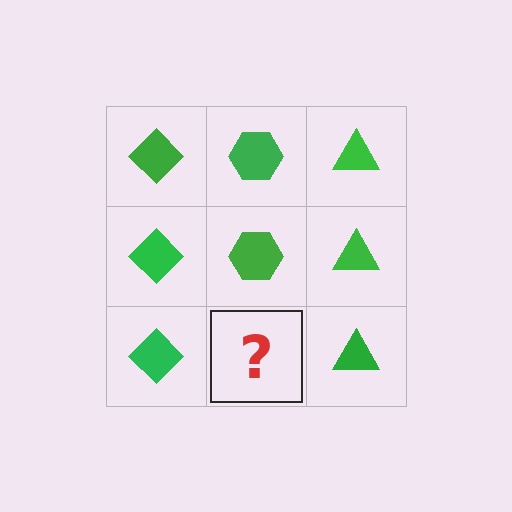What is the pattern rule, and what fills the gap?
The rule is that each column has a consistent shape. The gap should be filled with a green hexagon.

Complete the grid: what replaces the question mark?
The question mark should be replaced with a green hexagon.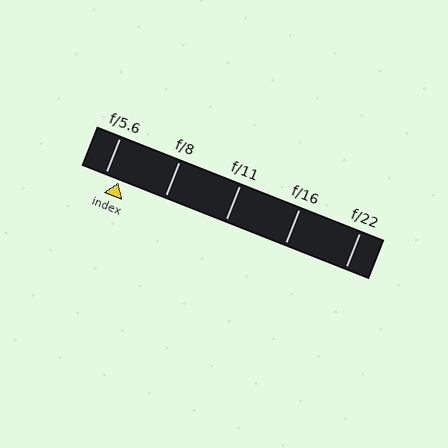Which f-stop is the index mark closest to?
The index mark is closest to f/5.6.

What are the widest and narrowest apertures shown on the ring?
The widest aperture shown is f/5.6 and the narrowest is f/22.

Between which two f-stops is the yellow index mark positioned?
The index mark is between f/5.6 and f/8.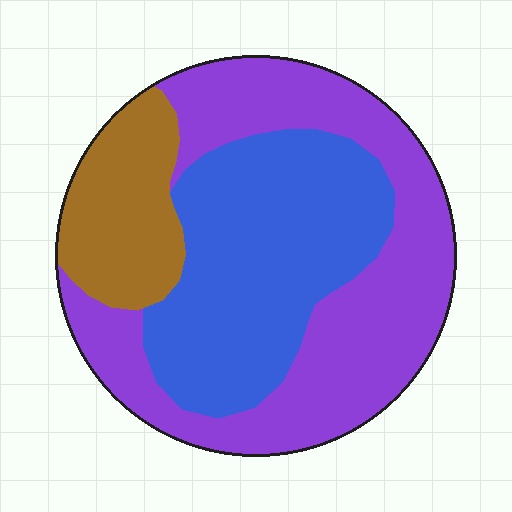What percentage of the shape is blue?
Blue covers 37% of the shape.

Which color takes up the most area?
Purple, at roughly 45%.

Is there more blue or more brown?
Blue.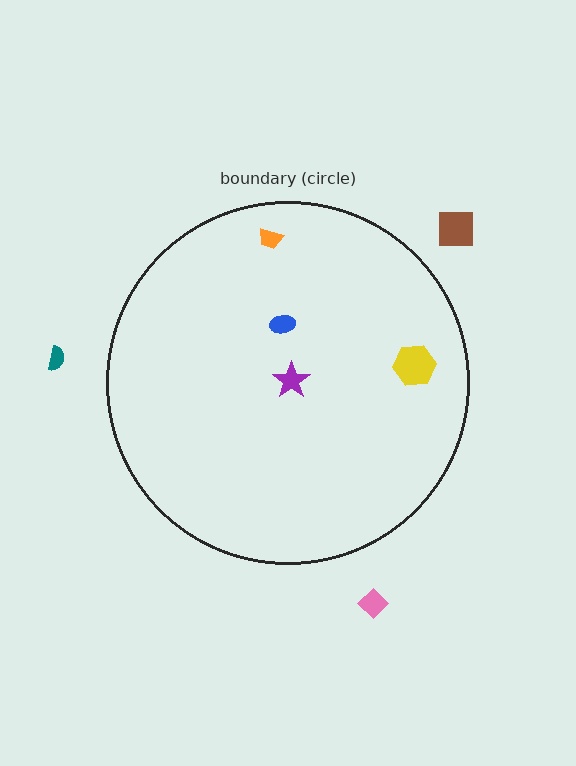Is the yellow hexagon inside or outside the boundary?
Inside.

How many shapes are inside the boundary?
4 inside, 3 outside.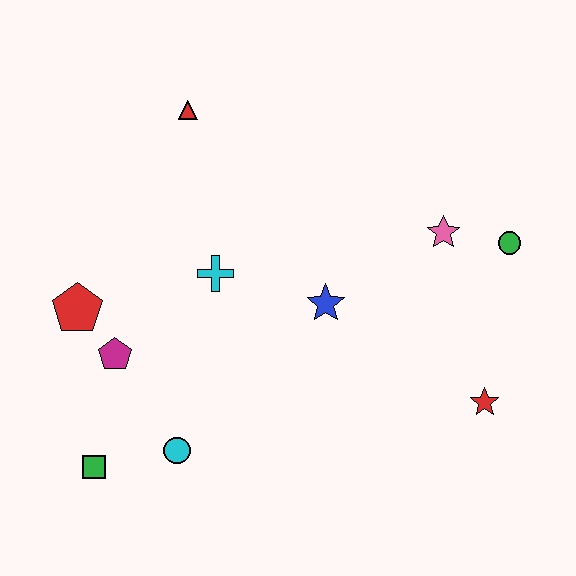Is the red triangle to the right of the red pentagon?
Yes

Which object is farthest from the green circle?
The green square is farthest from the green circle.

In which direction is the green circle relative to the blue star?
The green circle is to the right of the blue star.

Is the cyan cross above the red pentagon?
Yes